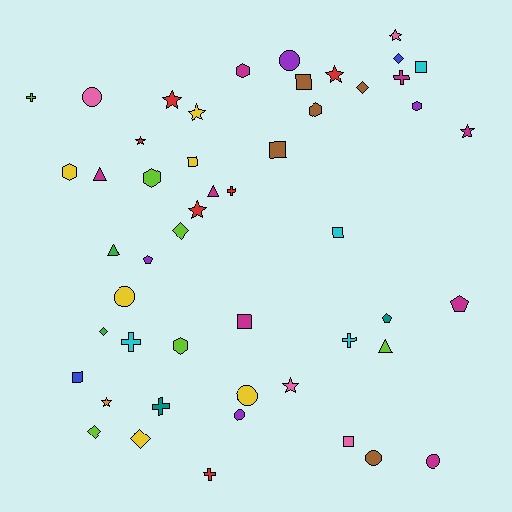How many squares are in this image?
There are 8 squares.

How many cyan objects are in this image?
There are 4 cyan objects.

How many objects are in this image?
There are 50 objects.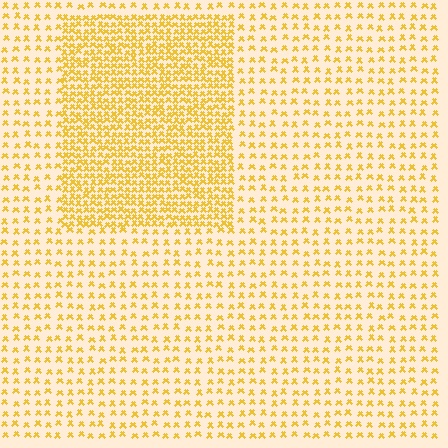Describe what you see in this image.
The image contains small yellow elements arranged at two different densities. A rectangle-shaped region is visible where the elements are more densely packed than the surrounding area.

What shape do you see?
I see a rectangle.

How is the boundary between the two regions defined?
The boundary is defined by a change in element density (approximately 2.4x ratio). All elements are the same color, size, and shape.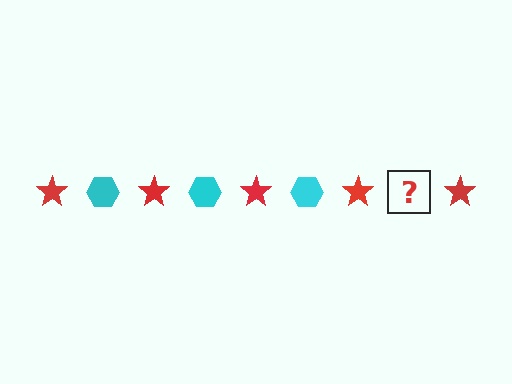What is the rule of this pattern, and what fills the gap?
The rule is that the pattern alternates between red star and cyan hexagon. The gap should be filled with a cyan hexagon.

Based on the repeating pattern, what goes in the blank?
The blank should be a cyan hexagon.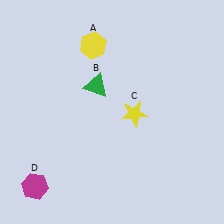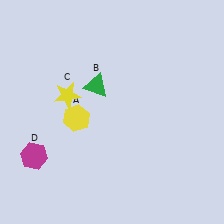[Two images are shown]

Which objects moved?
The objects that moved are: the yellow hexagon (A), the yellow star (C), the magenta hexagon (D).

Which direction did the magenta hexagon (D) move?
The magenta hexagon (D) moved up.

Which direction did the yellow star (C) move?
The yellow star (C) moved left.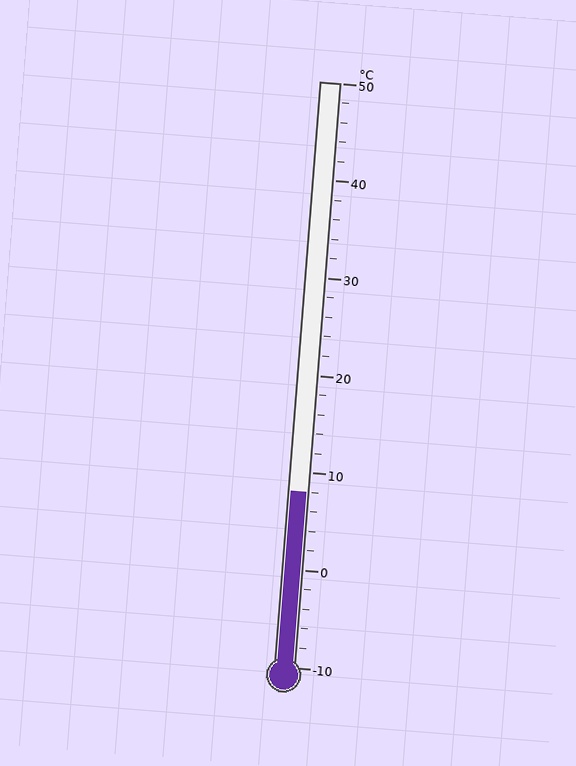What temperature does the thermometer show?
The thermometer shows approximately 8°C.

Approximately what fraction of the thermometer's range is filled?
The thermometer is filled to approximately 30% of its range.